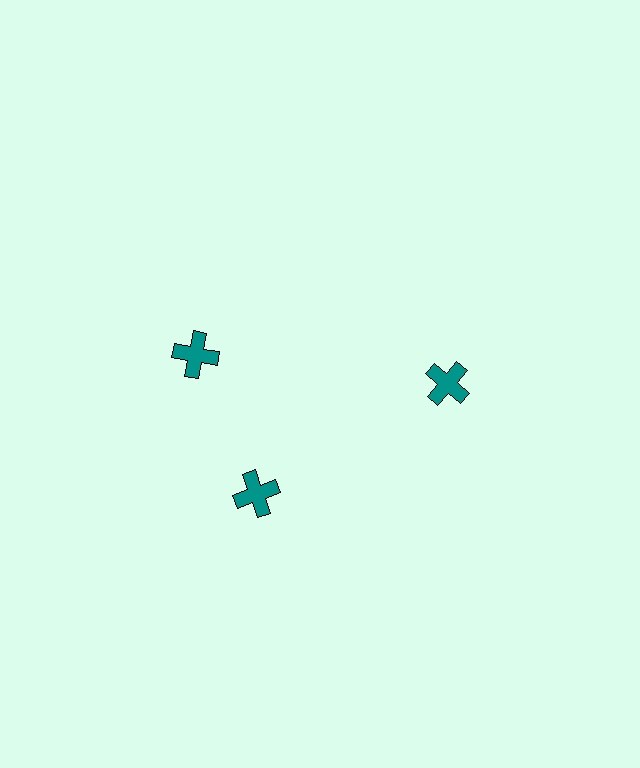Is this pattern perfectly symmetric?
No. The 3 teal crosses are arranged in a ring, but one element near the 11 o'clock position is rotated out of alignment along the ring, breaking the 3-fold rotational symmetry.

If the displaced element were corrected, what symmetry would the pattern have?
It would have 3-fold rotational symmetry — the pattern would map onto itself every 120 degrees.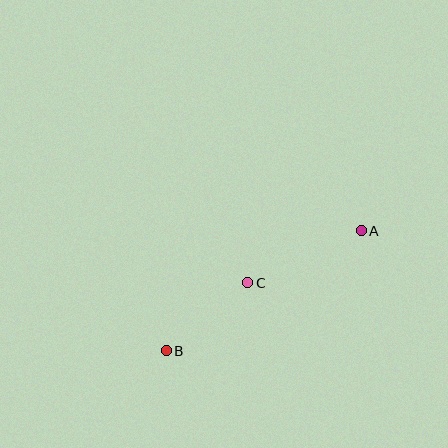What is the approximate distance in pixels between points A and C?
The distance between A and C is approximately 125 pixels.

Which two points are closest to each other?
Points B and C are closest to each other.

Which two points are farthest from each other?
Points A and B are farthest from each other.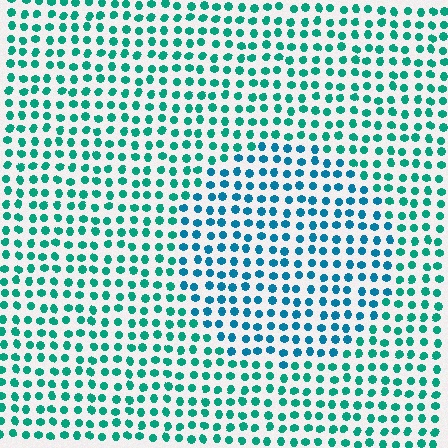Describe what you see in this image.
The image is filled with small teal elements in a uniform arrangement. A circle-shaped region is visible where the elements are tinted to a slightly different hue, forming a subtle color boundary.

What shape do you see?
I see a circle.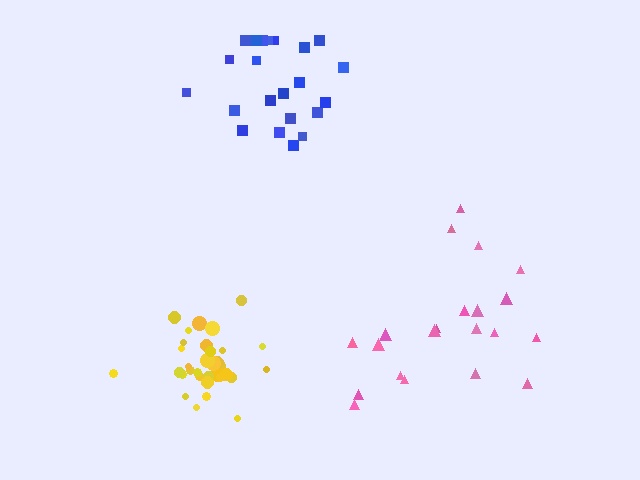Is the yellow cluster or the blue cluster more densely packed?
Yellow.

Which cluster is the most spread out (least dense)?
Pink.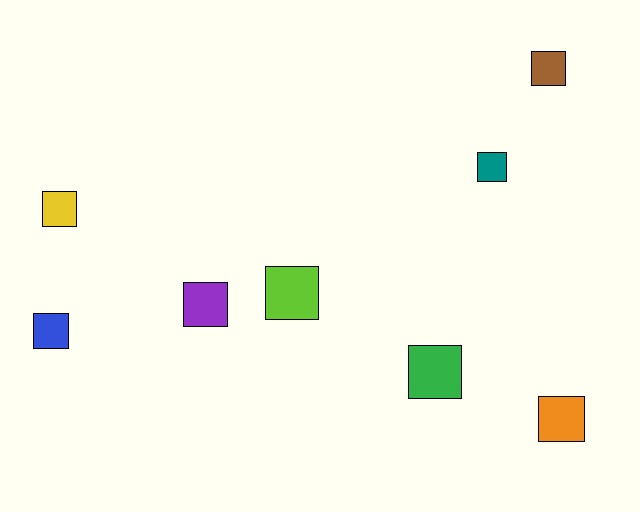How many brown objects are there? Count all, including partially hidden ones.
There is 1 brown object.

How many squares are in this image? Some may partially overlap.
There are 8 squares.